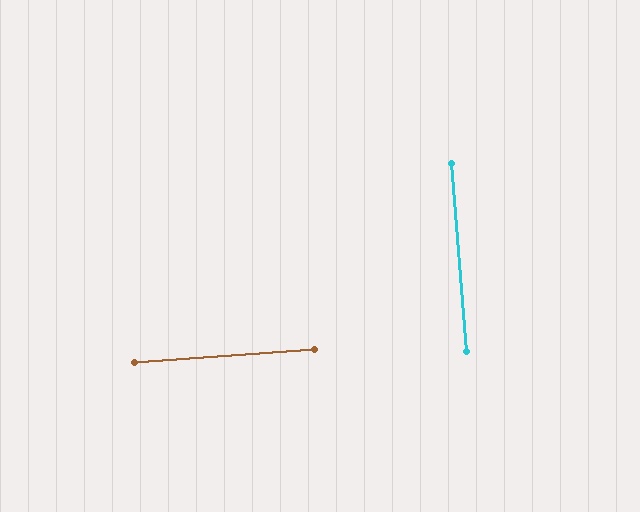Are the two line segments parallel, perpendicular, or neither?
Perpendicular — they meet at approximately 90°.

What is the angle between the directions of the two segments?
Approximately 90 degrees.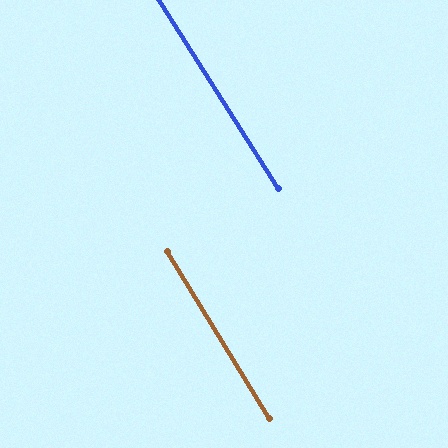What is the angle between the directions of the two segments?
Approximately 1 degree.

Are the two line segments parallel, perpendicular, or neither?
Parallel — their directions differ by only 0.8°.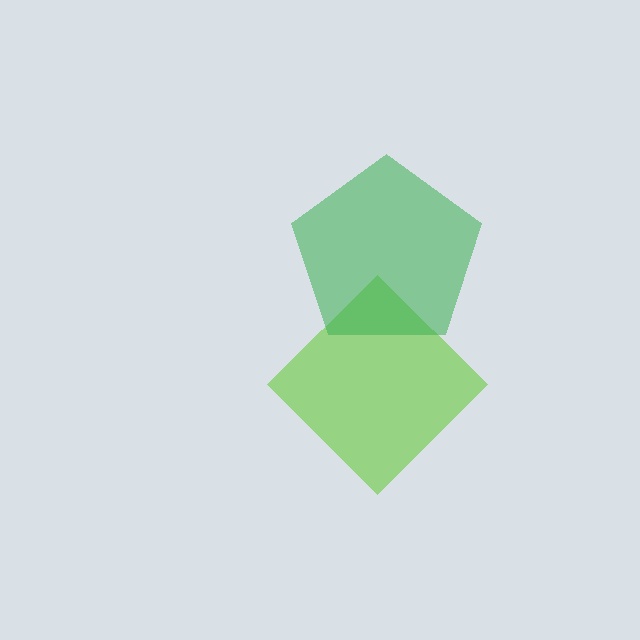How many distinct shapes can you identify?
There are 2 distinct shapes: a lime diamond, a green pentagon.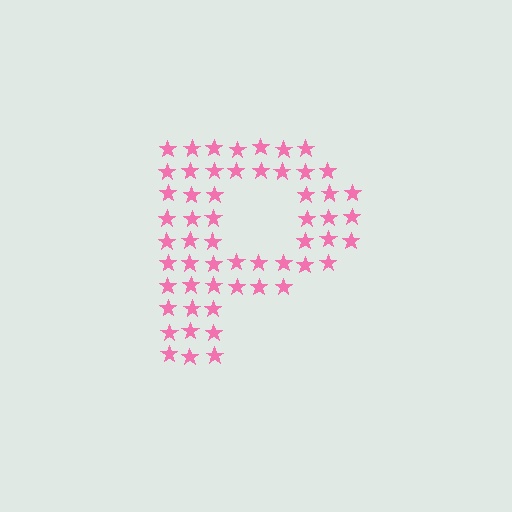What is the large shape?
The large shape is the letter P.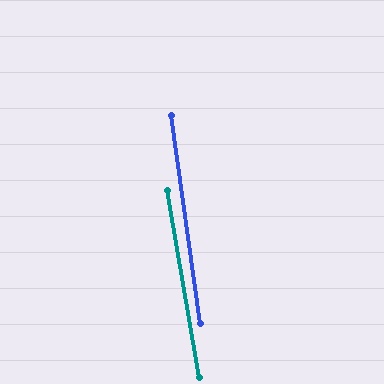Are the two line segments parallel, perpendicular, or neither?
Parallel — their directions differ by only 1.5°.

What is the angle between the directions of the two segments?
Approximately 2 degrees.